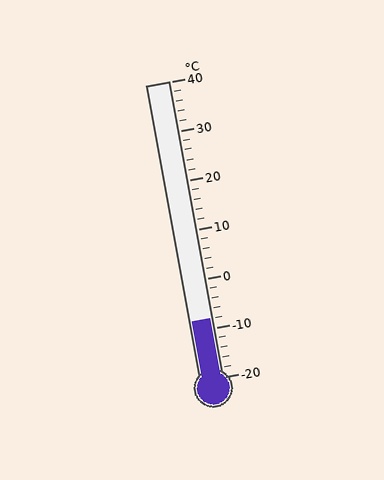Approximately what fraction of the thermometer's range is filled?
The thermometer is filled to approximately 20% of its range.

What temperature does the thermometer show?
The thermometer shows approximately -8°C.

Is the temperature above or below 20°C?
The temperature is below 20°C.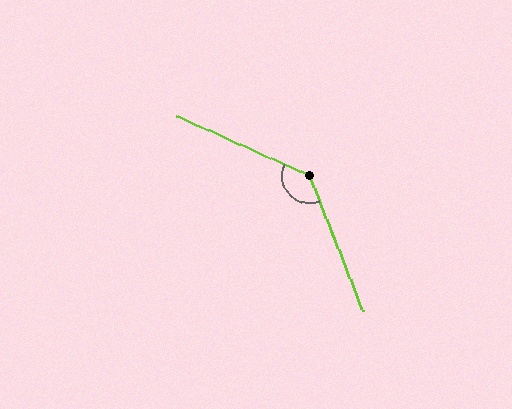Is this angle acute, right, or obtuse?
It is obtuse.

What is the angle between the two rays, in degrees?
Approximately 136 degrees.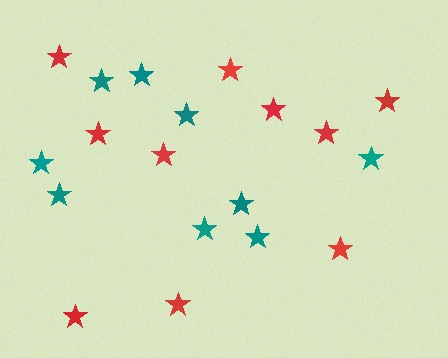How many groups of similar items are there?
There are 2 groups: one group of red stars (10) and one group of teal stars (9).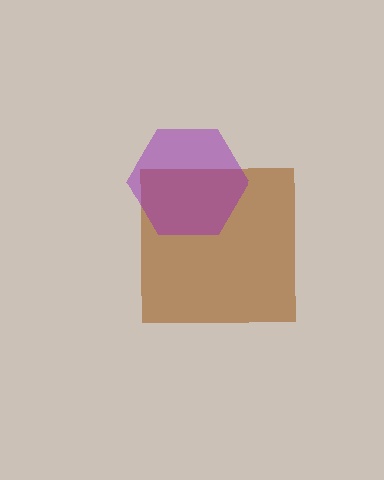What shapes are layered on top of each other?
The layered shapes are: a brown square, a purple hexagon.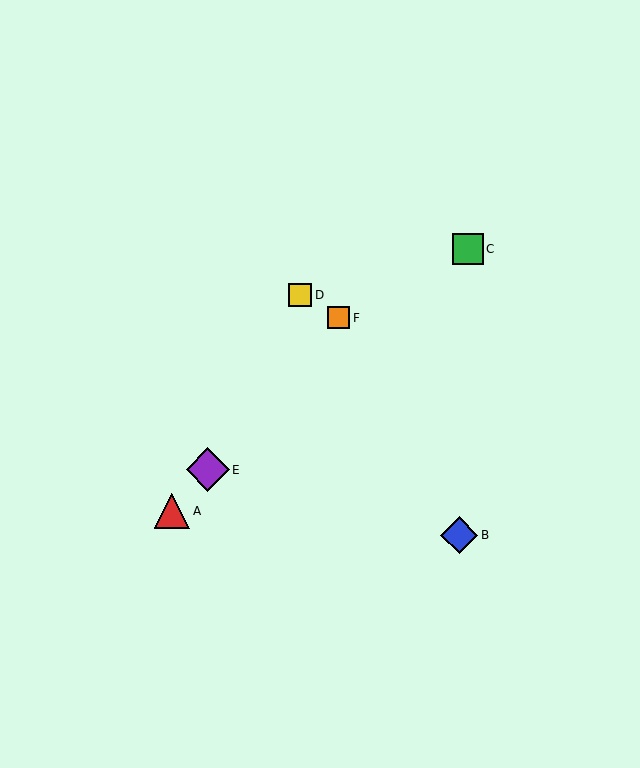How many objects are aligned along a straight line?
3 objects (A, E, F) are aligned along a straight line.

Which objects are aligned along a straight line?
Objects A, E, F are aligned along a straight line.